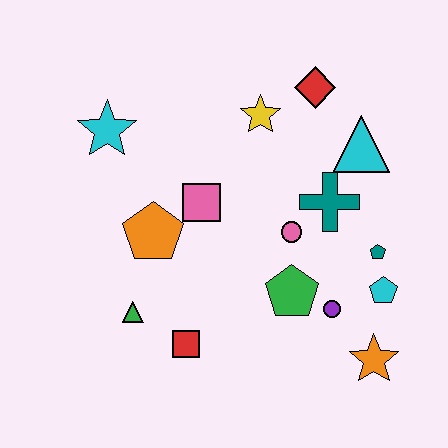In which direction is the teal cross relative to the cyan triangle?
The teal cross is below the cyan triangle.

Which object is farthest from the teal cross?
The cyan star is farthest from the teal cross.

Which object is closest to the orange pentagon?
The pink square is closest to the orange pentagon.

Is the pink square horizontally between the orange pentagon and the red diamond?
Yes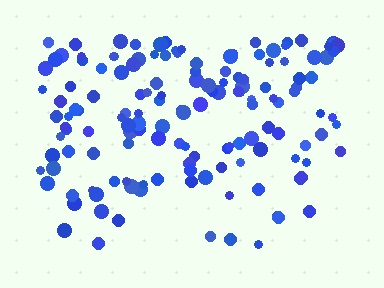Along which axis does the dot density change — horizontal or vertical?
Vertical.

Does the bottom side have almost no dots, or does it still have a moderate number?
Still a moderate number, just noticeably fewer than the top.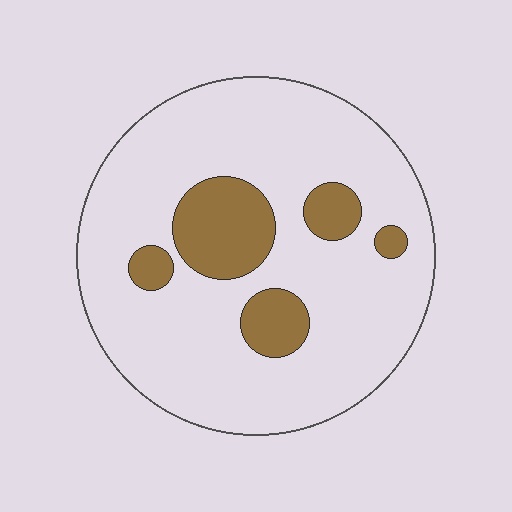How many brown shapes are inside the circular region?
5.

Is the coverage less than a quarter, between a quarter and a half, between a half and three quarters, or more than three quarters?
Less than a quarter.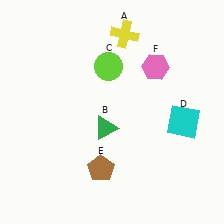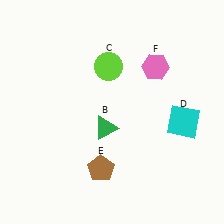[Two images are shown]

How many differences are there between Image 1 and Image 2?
There is 1 difference between the two images.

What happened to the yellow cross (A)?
The yellow cross (A) was removed in Image 2. It was in the top-right area of Image 1.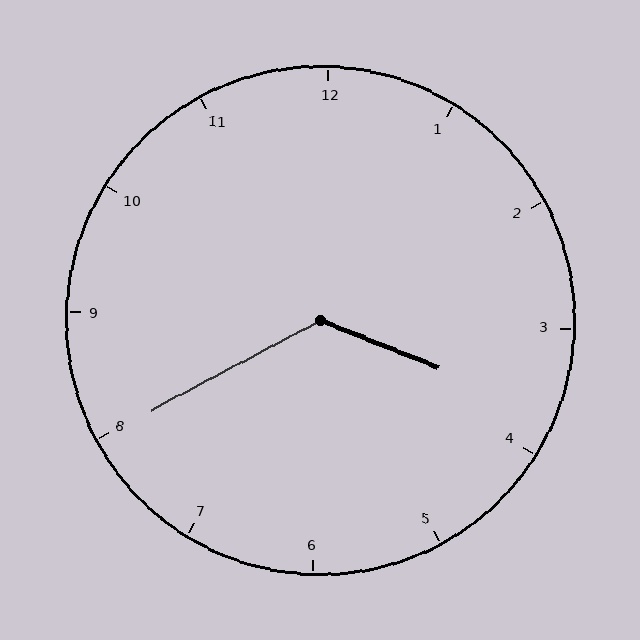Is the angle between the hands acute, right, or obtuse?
It is obtuse.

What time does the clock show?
3:40.